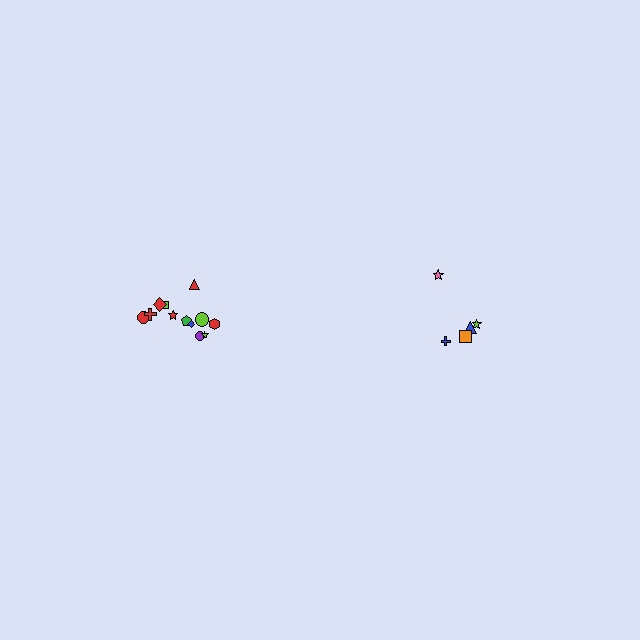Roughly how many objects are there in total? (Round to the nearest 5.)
Roughly 15 objects in total.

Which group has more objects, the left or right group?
The left group.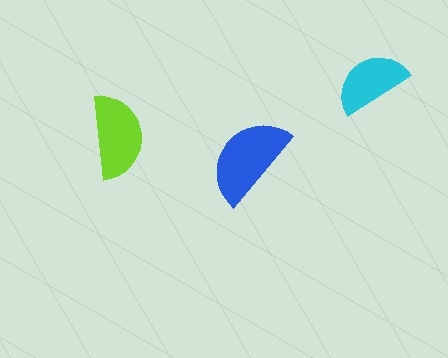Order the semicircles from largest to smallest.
the blue one, the lime one, the cyan one.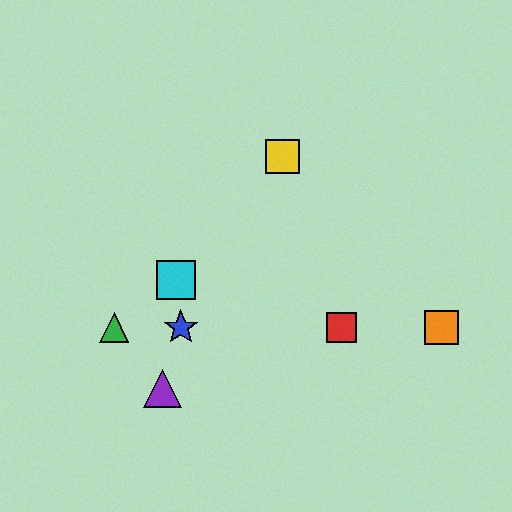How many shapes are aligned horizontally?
4 shapes (the red square, the blue star, the green triangle, the orange square) are aligned horizontally.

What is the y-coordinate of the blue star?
The blue star is at y≈328.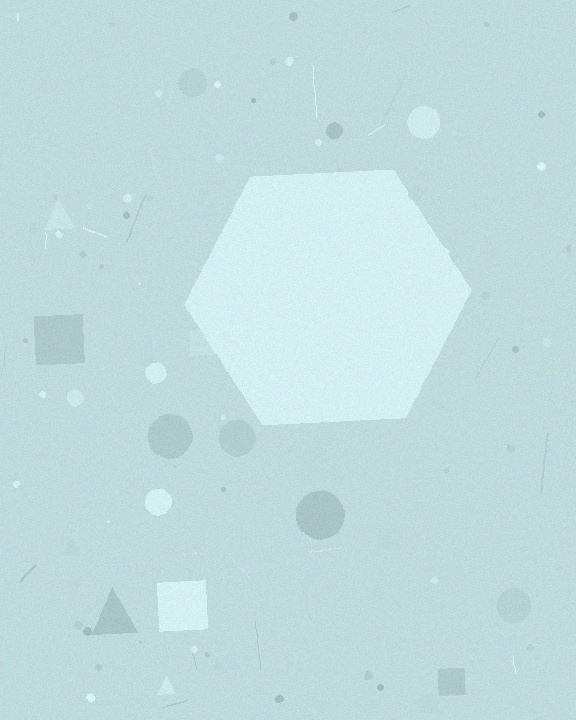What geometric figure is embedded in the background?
A hexagon is embedded in the background.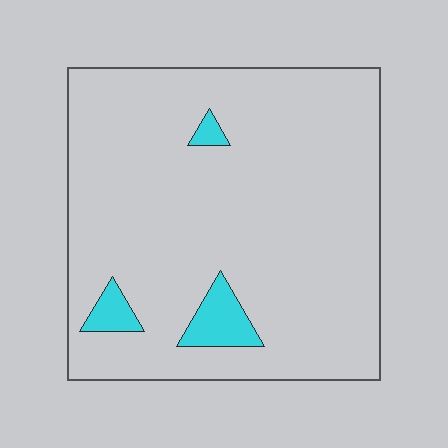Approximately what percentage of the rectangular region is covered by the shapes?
Approximately 5%.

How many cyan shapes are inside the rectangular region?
3.